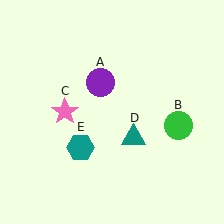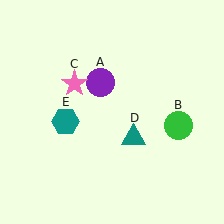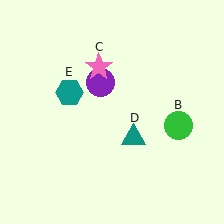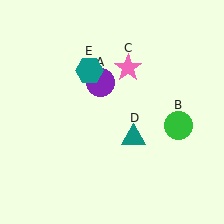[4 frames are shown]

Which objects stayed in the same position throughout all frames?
Purple circle (object A) and green circle (object B) and teal triangle (object D) remained stationary.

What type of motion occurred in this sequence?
The pink star (object C), teal hexagon (object E) rotated clockwise around the center of the scene.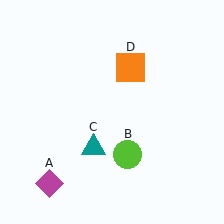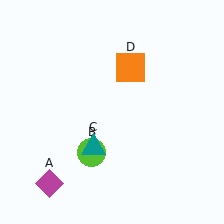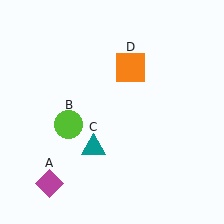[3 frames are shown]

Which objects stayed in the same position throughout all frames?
Magenta diamond (object A) and teal triangle (object C) and orange square (object D) remained stationary.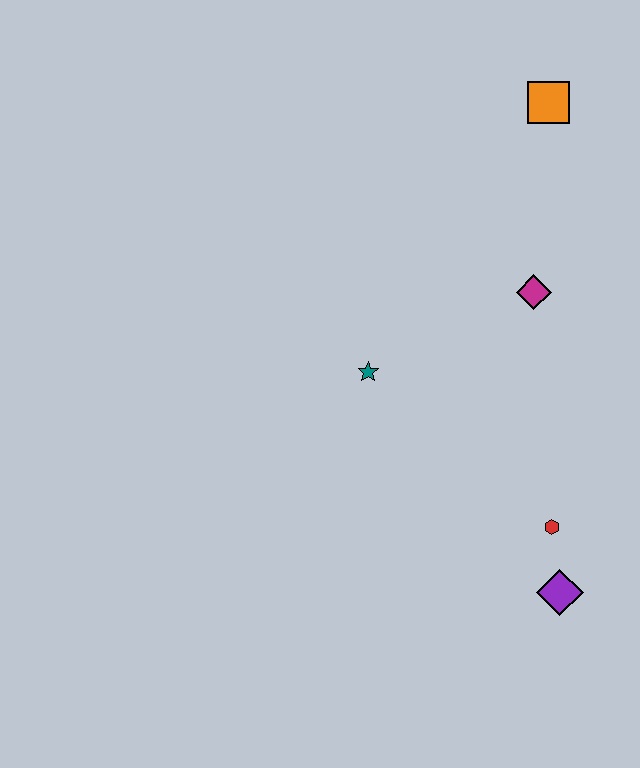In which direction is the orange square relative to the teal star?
The orange square is above the teal star.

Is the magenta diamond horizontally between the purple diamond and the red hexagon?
No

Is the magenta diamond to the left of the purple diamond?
Yes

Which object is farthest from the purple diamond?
The orange square is farthest from the purple diamond.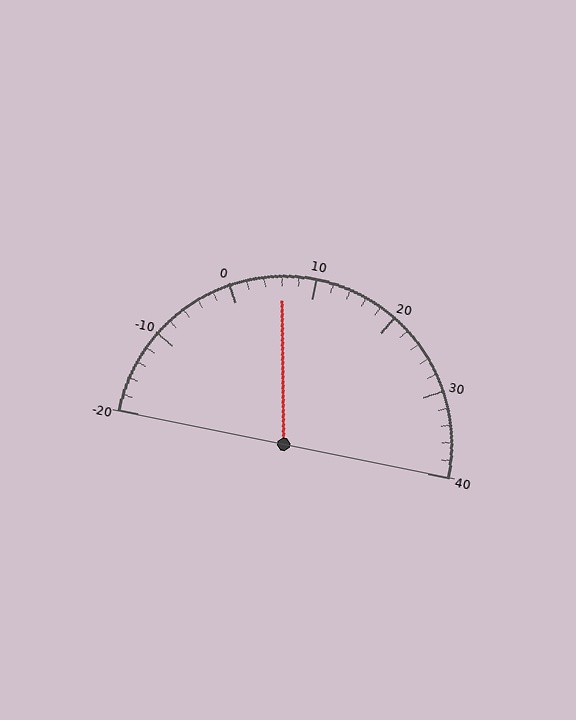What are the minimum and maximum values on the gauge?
The gauge ranges from -20 to 40.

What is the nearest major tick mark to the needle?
The nearest major tick mark is 10.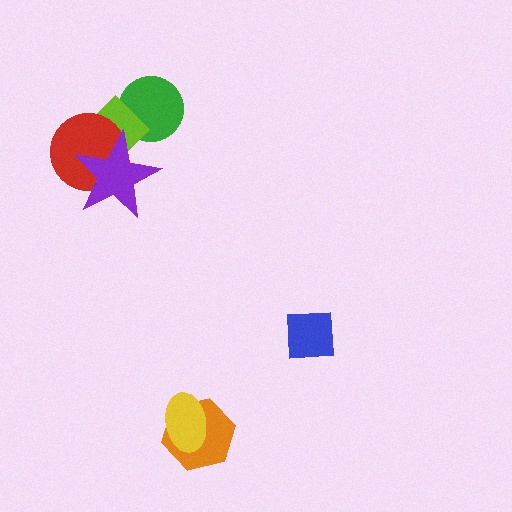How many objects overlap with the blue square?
0 objects overlap with the blue square.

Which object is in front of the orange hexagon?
The yellow ellipse is in front of the orange hexagon.